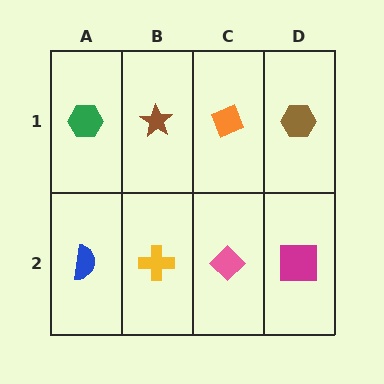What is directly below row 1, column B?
A yellow cross.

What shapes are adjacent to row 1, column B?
A yellow cross (row 2, column B), a green hexagon (row 1, column A), an orange diamond (row 1, column C).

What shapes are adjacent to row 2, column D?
A brown hexagon (row 1, column D), a pink diamond (row 2, column C).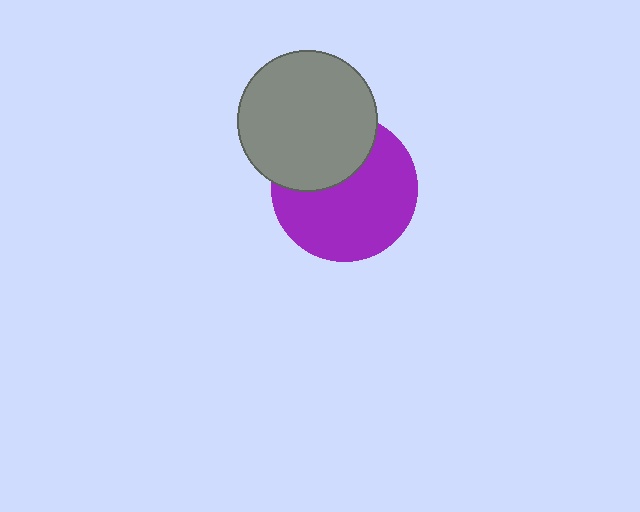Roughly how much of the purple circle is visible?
Most of it is visible (roughly 66%).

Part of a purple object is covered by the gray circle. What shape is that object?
It is a circle.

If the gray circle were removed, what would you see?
You would see the complete purple circle.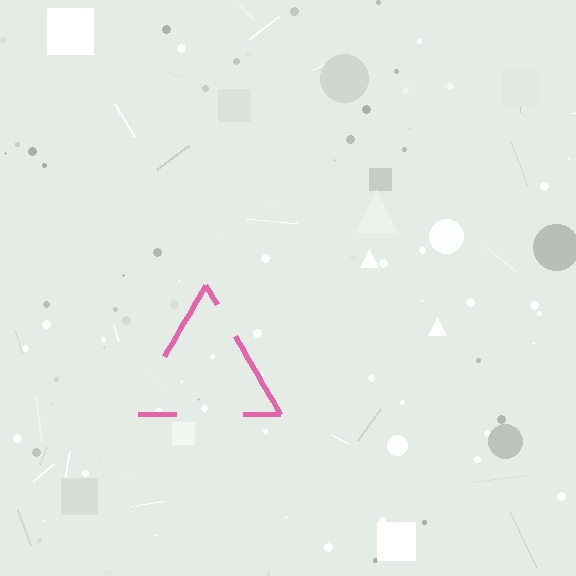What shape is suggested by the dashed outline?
The dashed outline suggests a triangle.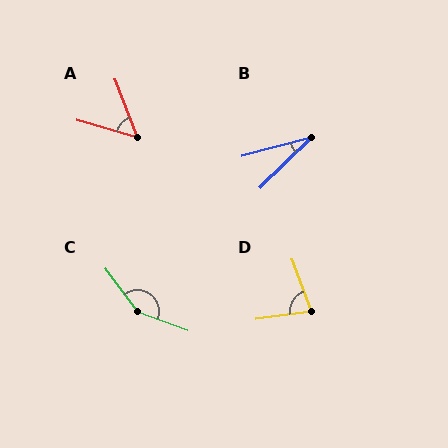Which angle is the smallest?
B, at approximately 30 degrees.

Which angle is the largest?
C, at approximately 146 degrees.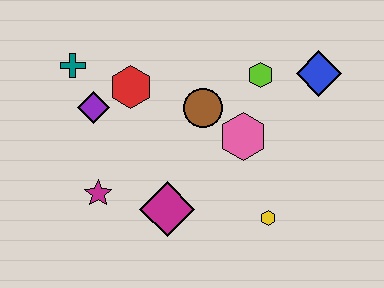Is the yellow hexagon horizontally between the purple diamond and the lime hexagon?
No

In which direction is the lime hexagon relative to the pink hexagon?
The lime hexagon is above the pink hexagon.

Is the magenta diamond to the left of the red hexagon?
No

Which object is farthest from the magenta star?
The blue diamond is farthest from the magenta star.